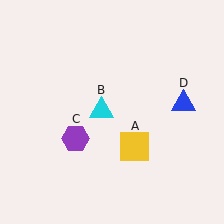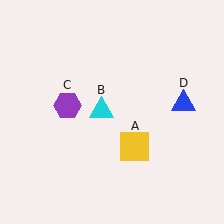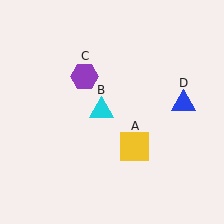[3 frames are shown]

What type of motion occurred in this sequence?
The purple hexagon (object C) rotated clockwise around the center of the scene.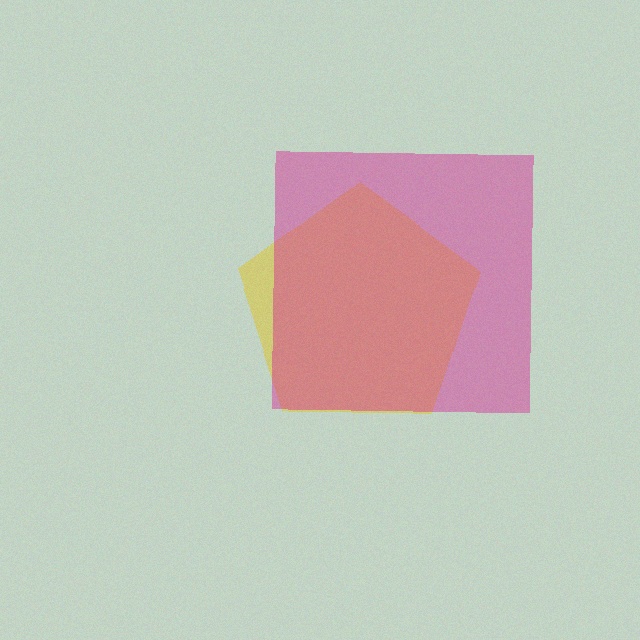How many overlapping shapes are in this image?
There are 2 overlapping shapes in the image.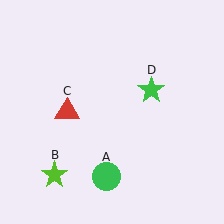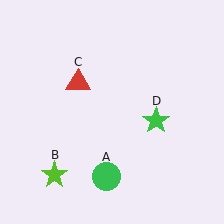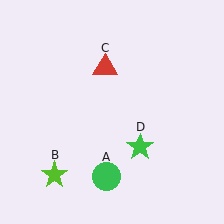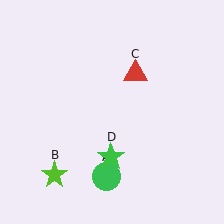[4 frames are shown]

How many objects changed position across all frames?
2 objects changed position: red triangle (object C), green star (object D).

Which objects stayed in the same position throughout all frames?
Green circle (object A) and lime star (object B) remained stationary.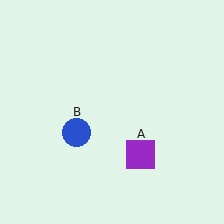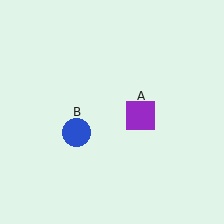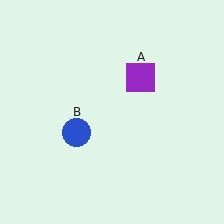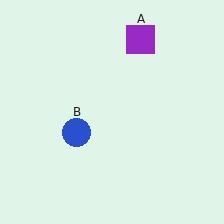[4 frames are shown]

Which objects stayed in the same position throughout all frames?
Blue circle (object B) remained stationary.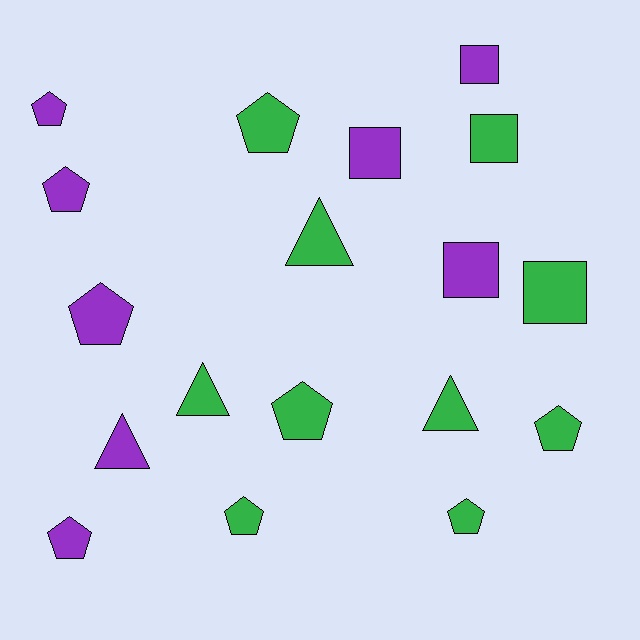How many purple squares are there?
There are 3 purple squares.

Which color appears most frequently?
Green, with 10 objects.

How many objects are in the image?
There are 18 objects.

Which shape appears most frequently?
Pentagon, with 9 objects.